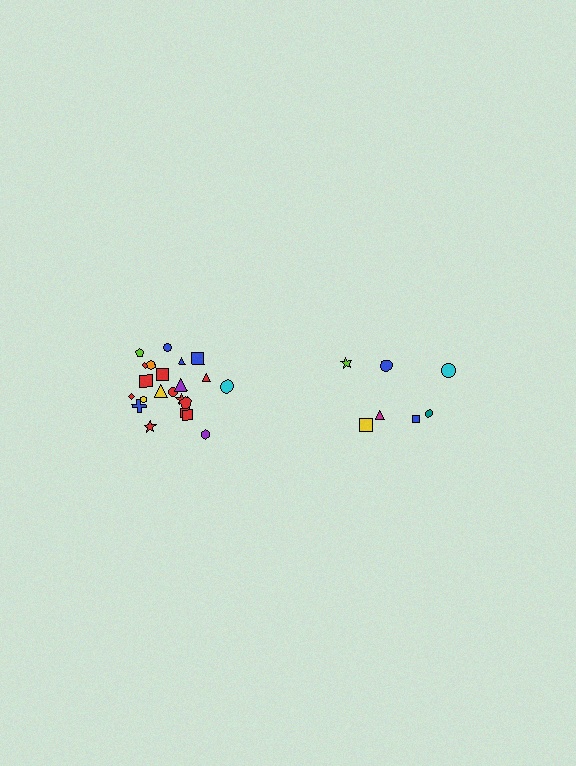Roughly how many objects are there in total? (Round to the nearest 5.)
Roughly 30 objects in total.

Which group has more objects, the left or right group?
The left group.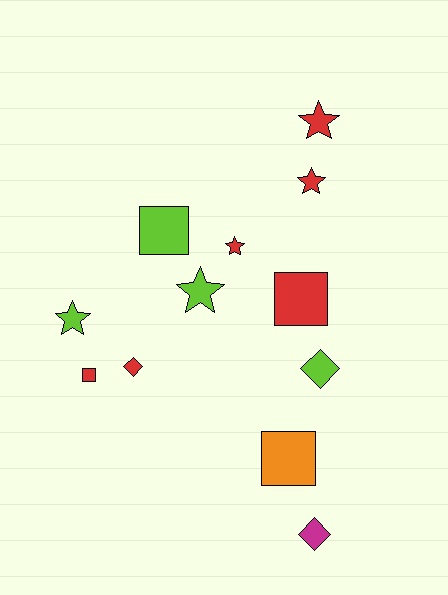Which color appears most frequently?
Red, with 6 objects.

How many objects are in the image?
There are 12 objects.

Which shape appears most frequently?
Star, with 5 objects.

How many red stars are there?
There are 3 red stars.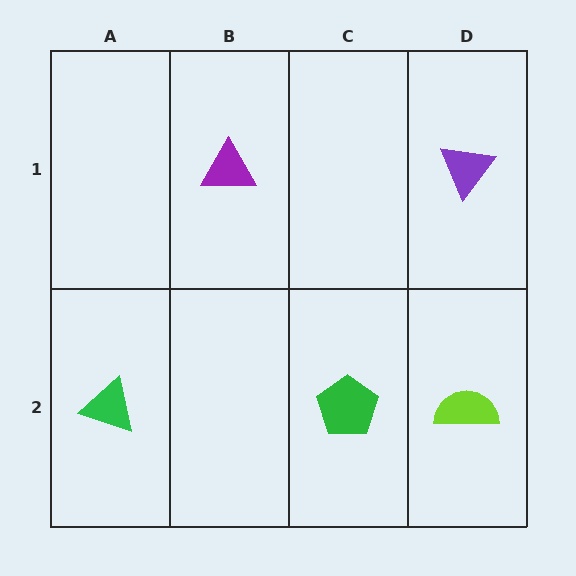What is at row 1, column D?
A purple triangle.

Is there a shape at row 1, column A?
No, that cell is empty.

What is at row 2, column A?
A green triangle.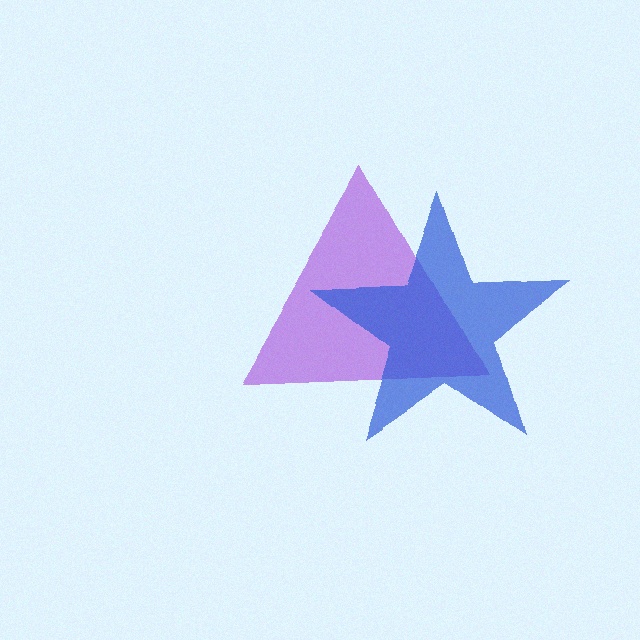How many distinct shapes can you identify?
There are 2 distinct shapes: a purple triangle, a blue star.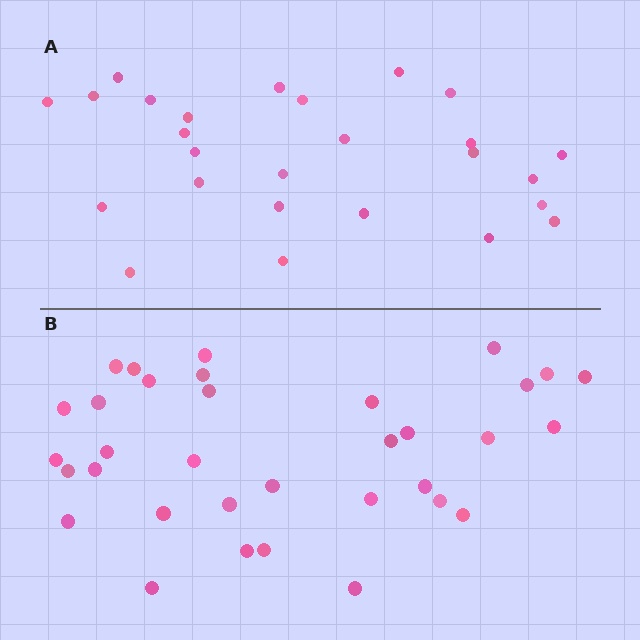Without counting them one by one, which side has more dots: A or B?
Region B (the bottom region) has more dots.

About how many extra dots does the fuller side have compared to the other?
Region B has roughly 8 or so more dots than region A.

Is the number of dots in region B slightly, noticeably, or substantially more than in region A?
Region B has noticeably more, but not dramatically so. The ratio is roughly 1.3 to 1.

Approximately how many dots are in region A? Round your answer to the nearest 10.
About 30 dots. (The exact count is 26, which rounds to 30.)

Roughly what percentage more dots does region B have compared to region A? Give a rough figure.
About 30% more.